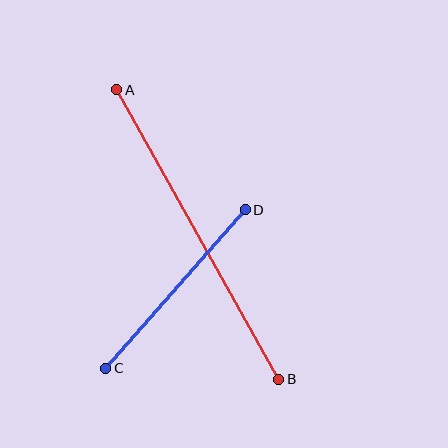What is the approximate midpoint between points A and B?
The midpoint is at approximately (198, 235) pixels.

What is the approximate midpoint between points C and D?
The midpoint is at approximately (176, 289) pixels.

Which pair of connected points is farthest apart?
Points A and B are farthest apart.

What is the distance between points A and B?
The distance is approximately 332 pixels.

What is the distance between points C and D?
The distance is approximately 211 pixels.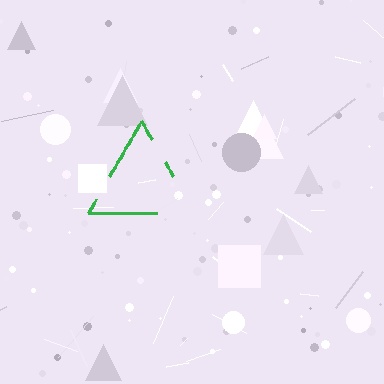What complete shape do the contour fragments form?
The contour fragments form a triangle.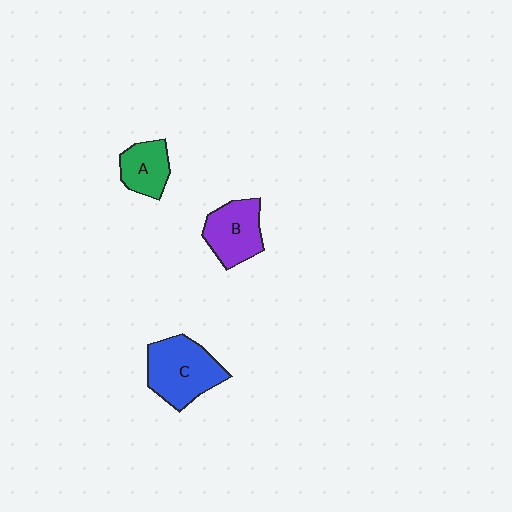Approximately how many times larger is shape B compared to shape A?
Approximately 1.3 times.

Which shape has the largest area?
Shape C (blue).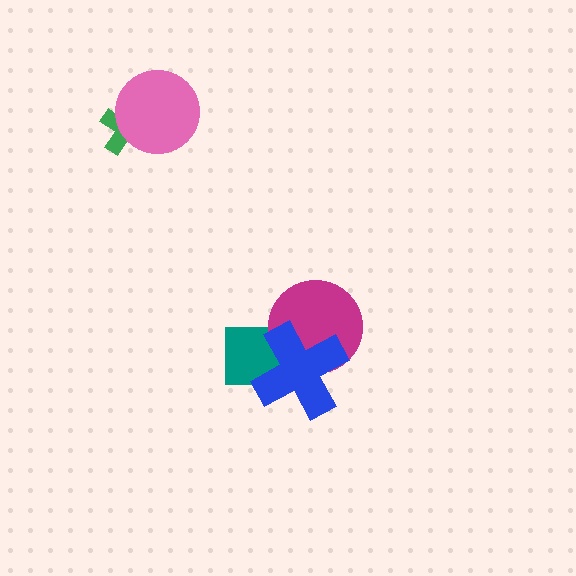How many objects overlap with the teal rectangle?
2 objects overlap with the teal rectangle.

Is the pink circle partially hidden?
No, no other shape covers it.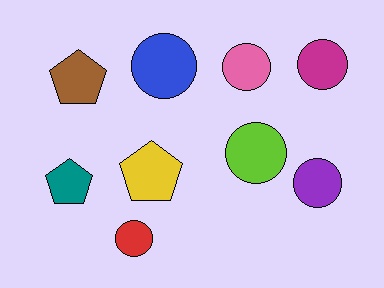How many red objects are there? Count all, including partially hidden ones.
There is 1 red object.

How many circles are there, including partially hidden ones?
There are 6 circles.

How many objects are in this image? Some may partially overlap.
There are 9 objects.